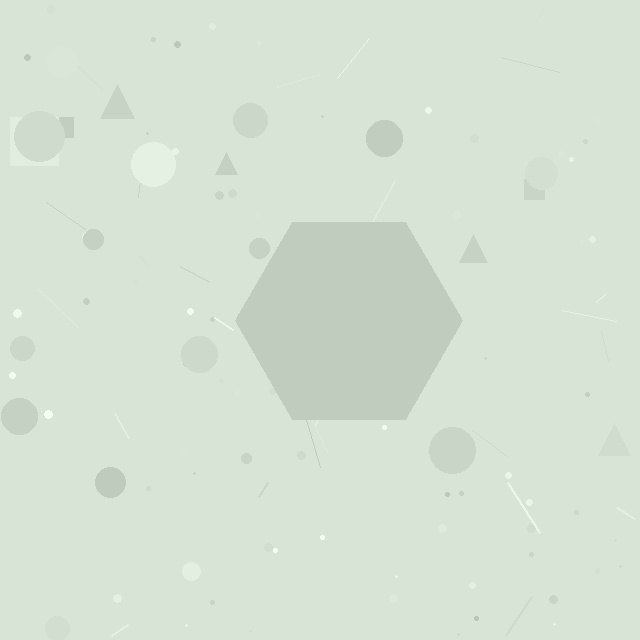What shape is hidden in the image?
A hexagon is hidden in the image.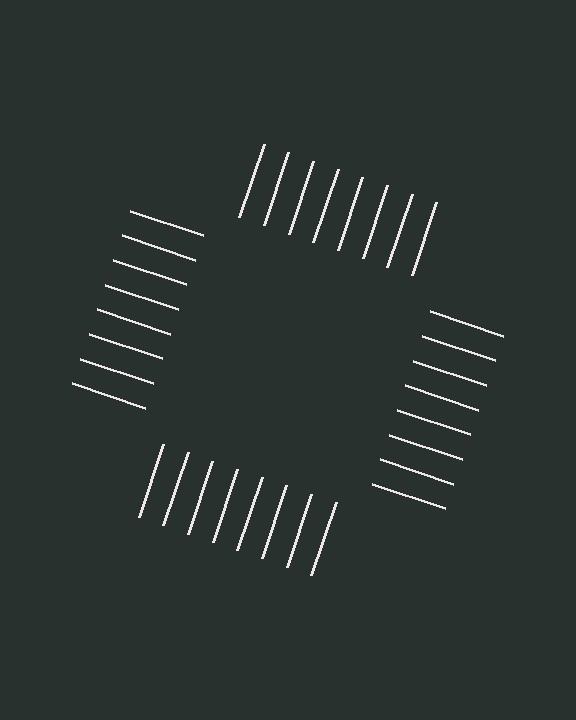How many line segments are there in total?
32 — 8 along each of the 4 edges.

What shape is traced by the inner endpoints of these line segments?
An illusory square — the line segments terminate on its edges but no continuous stroke is drawn.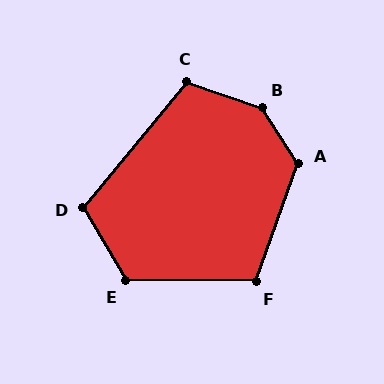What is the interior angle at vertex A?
Approximately 128 degrees (obtuse).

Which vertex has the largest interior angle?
B, at approximately 141 degrees.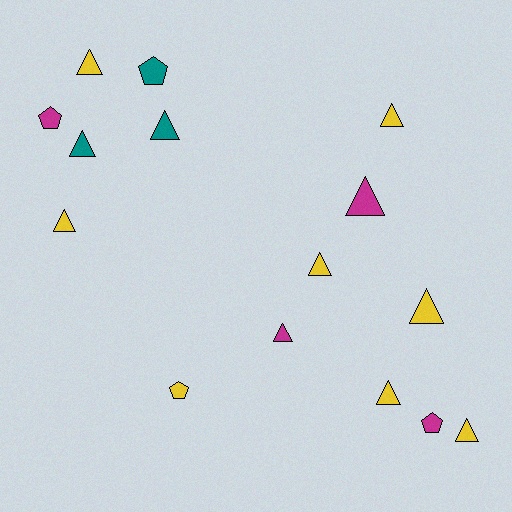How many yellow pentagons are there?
There is 1 yellow pentagon.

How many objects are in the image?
There are 15 objects.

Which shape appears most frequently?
Triangle, with 11 objects.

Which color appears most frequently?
Yellow, with 8 objects.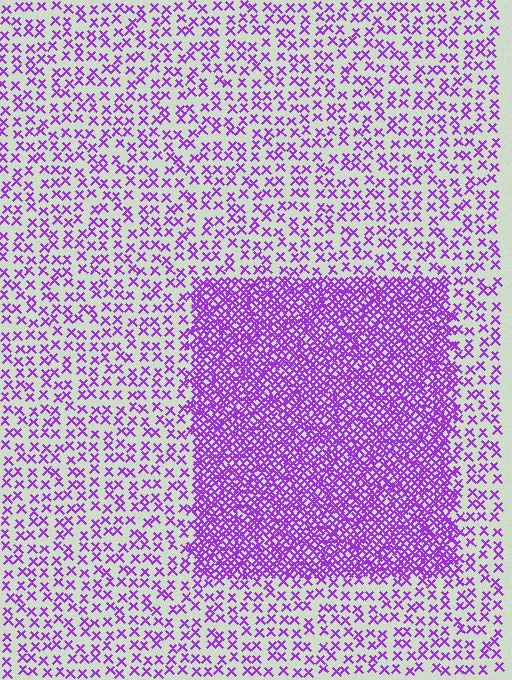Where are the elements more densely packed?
The elements are more densely packed inside the rectangle boundary.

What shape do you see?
I see a rectangle.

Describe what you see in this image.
The image contains small purple elements arranged at two different densities. A rectangle-shaped region is visible where the elements are more densely packed than the surrounding area.